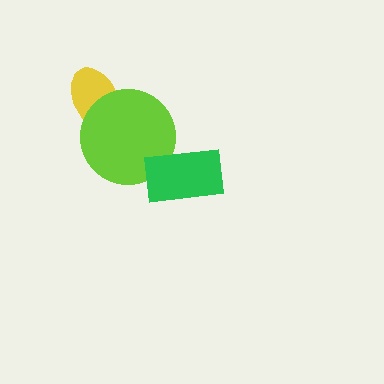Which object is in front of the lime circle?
The green rectangle is in front of the lime circle.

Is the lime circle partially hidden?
Yes, it is partially covered by another shape.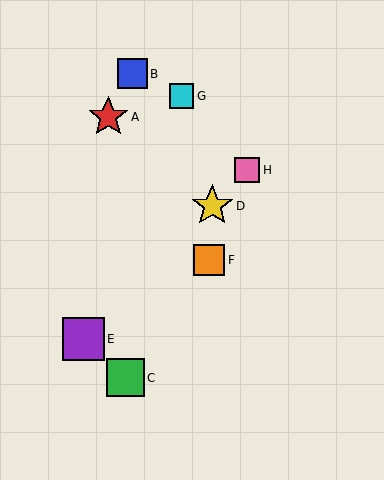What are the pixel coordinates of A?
Object A is at (108, 117).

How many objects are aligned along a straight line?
3 objects (D, E, H) are aligned along a straight line.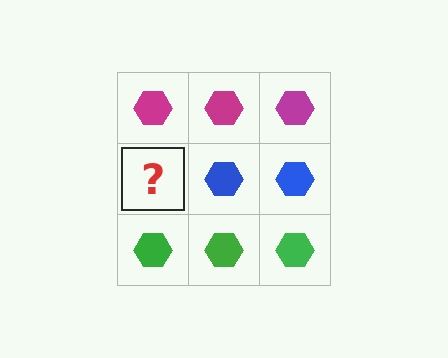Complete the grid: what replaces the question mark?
The question mark should be replaced with a blue hexagon.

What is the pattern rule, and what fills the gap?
The rule is that each row has a consistent color. The gap should be filled with a blue hexagon.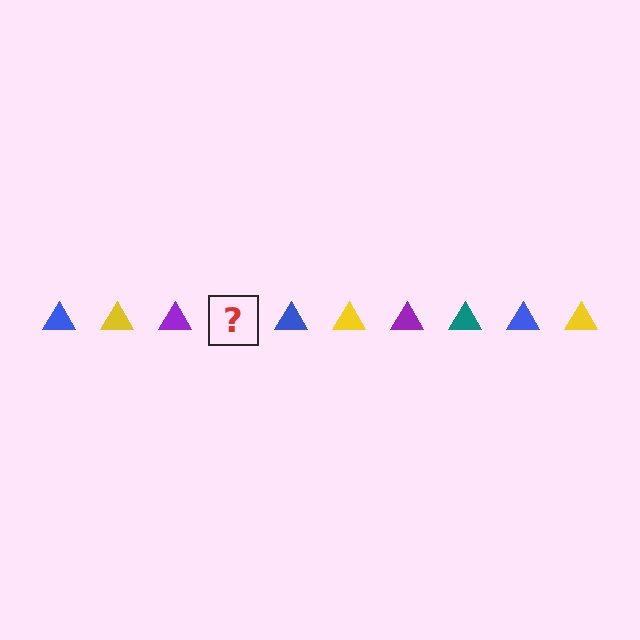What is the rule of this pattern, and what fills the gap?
The rule is that the pattern cycles through blue, yellow, purple, teal triangles. The gap should be filled with a teal triangle.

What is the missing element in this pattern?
The missing element is a teal triangle.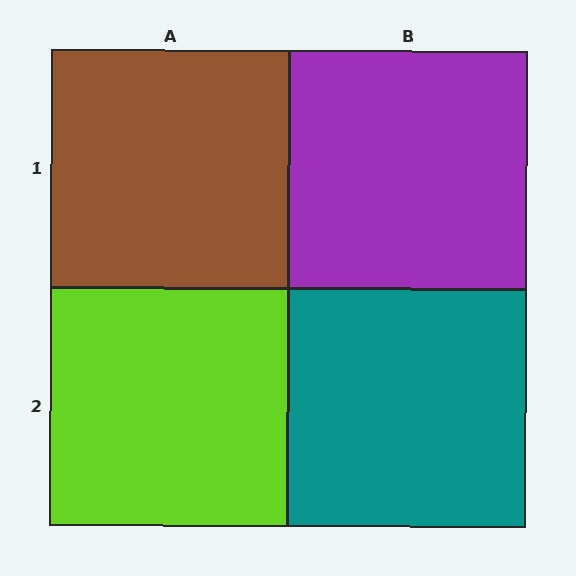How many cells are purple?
1 cell is purple.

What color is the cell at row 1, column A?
Brown.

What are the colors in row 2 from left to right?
Lime, teal.